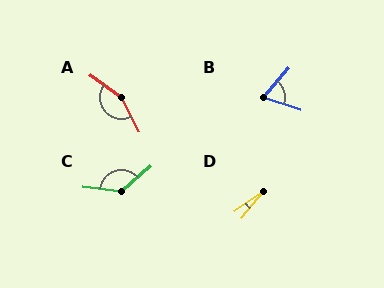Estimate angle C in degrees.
Approximately 132 degrees.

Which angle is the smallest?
D, at approximately 16 degrees.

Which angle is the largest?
A, at approximately 153 degrees.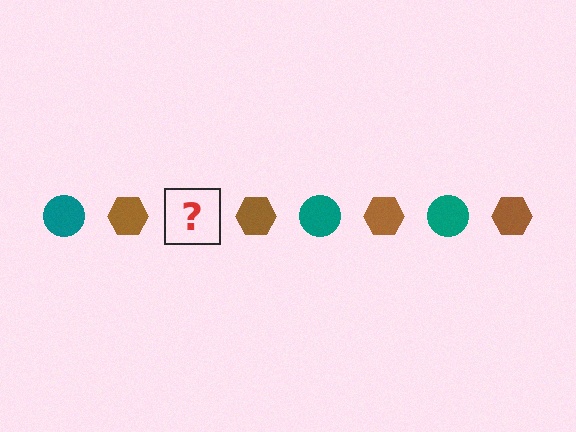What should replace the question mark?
The question mark should be replaced with a teal circle.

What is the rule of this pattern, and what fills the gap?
The rule is that the pattern alternates between teal circle and brown hexagon. The gap should be filled with a teal circle.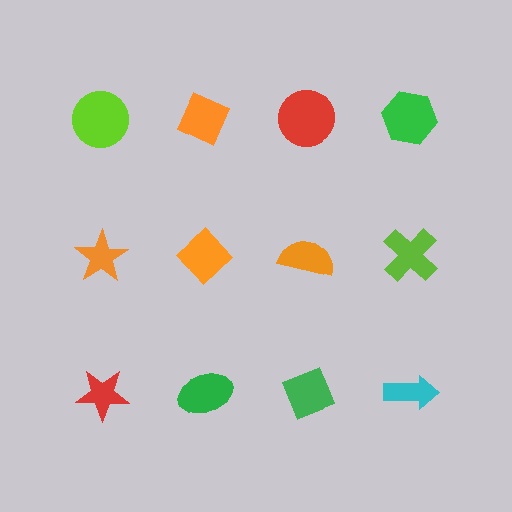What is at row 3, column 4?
A cyan arrow.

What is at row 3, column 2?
A green ellipse.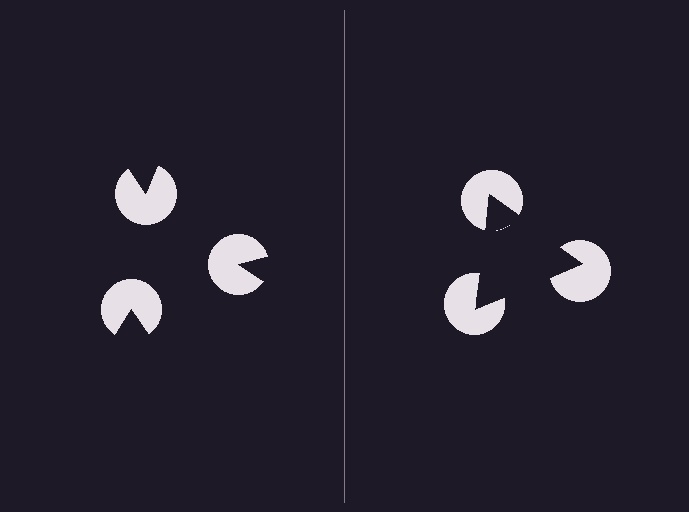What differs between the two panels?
The pac-man discs are positioned identically on both sides; only the wedge orientations differ. On the right they align to a triangle; on the left they are misaligned.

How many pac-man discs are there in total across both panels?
6 — 3 on each side.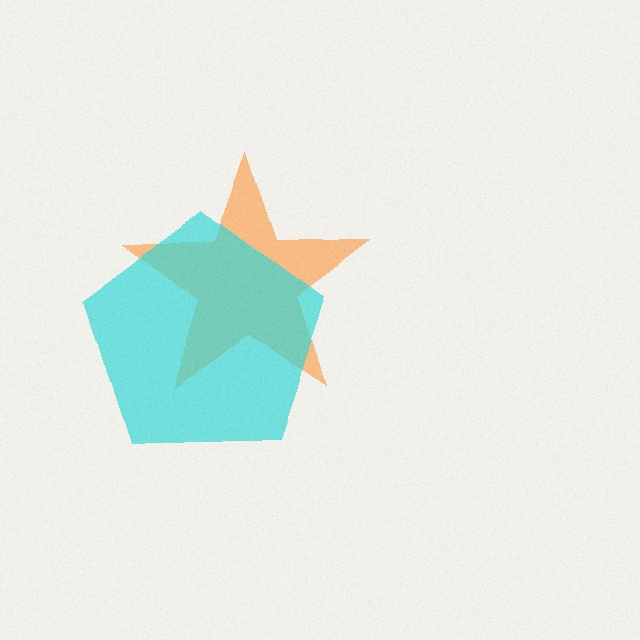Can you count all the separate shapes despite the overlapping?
Yes, there are 2 separate shapes.